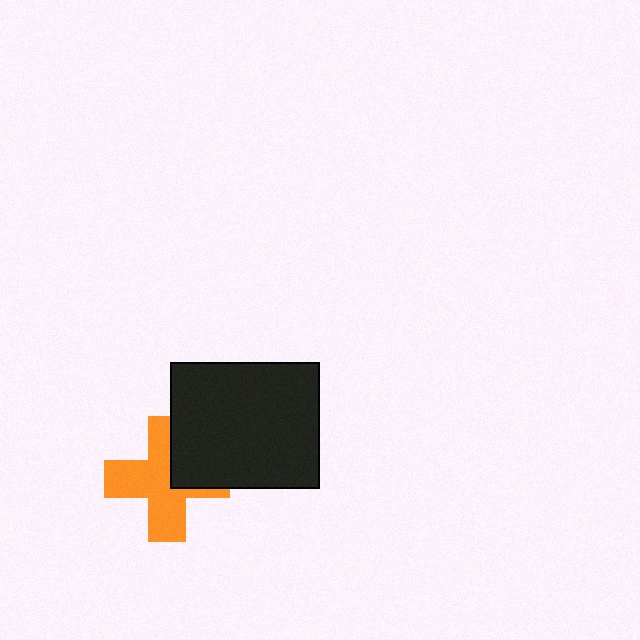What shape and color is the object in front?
The object in front is a black rectangle.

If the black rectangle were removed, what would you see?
You would see the complete orange cross.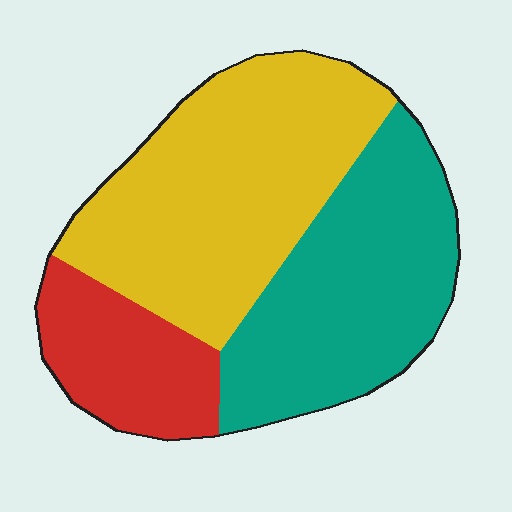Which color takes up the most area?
Yellow, at roughly 45%.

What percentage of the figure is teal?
Teal takes up about three eighths (3/8) of the figure.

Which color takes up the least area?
Red, at roughly 20%.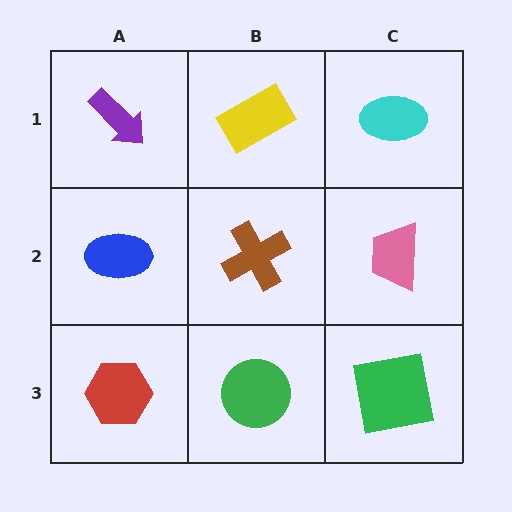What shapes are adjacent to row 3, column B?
A brown cross (row 2, column B), a red hexagon (row 3, column A), a green square (row 3, column C).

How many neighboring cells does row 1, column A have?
2.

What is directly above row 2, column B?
A yellow rectangle.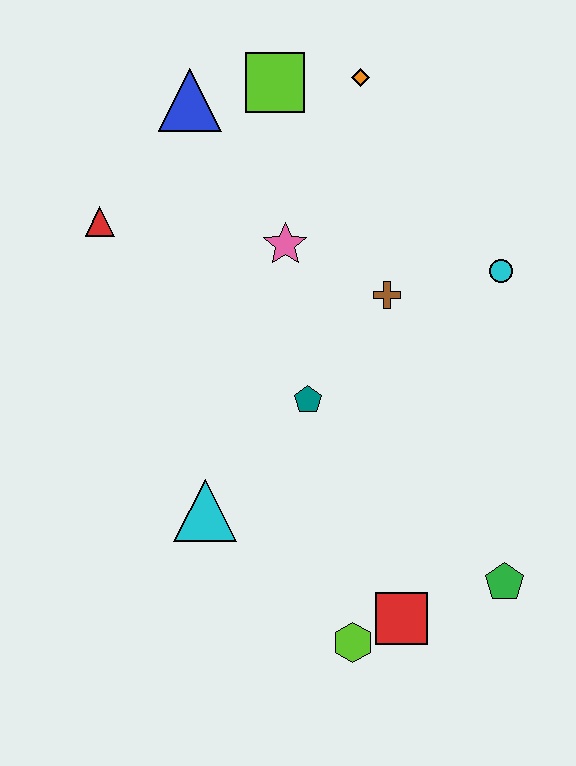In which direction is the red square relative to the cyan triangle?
The red square is to the right of the cyan triangle.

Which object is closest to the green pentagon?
The red square is closest to the green pentagon.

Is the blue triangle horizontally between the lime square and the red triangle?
Yes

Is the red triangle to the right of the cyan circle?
No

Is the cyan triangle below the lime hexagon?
No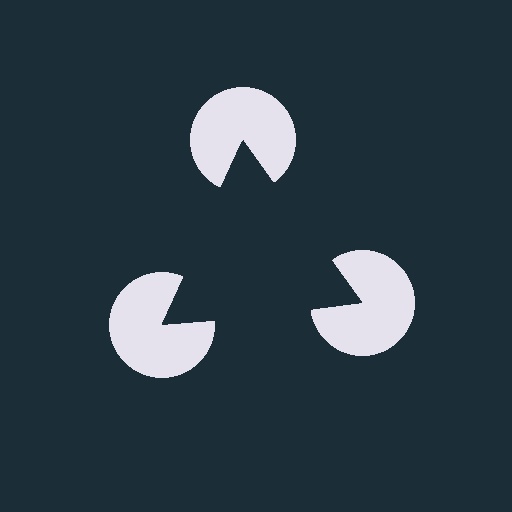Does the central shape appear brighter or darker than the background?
It typically appears slightly darker than the background, even though no actual brightness change is drawn.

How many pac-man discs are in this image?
There are 3 — one at each vertex of the illusory triangle.